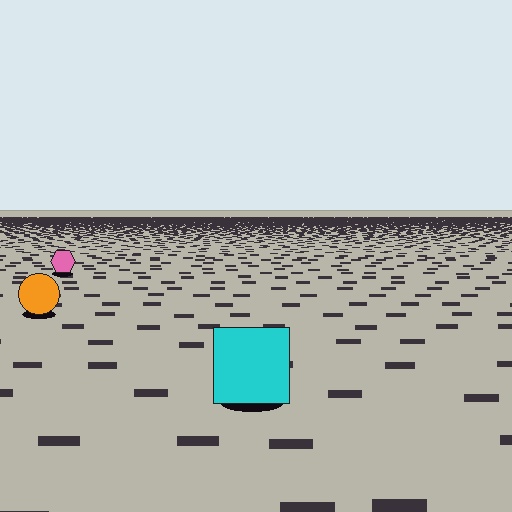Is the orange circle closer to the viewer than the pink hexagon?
Yes. The orange circle is closer — you can tell from the texture gradient: the ground texture is coarser near it.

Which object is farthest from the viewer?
The pink hexagon is farthest from the viewer. It appears smaller and the ground texture around it is denser.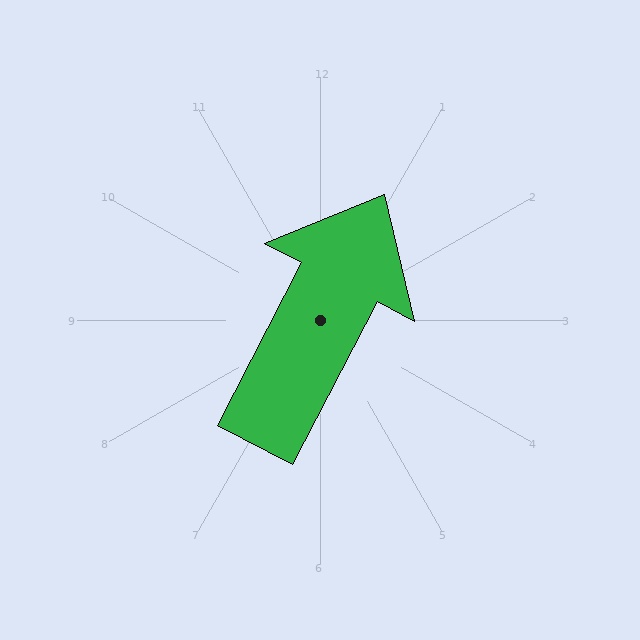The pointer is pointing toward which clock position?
Roughly 1 o'clock.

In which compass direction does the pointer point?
Northeast.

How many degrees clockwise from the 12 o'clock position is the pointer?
Approximately 27 degrees.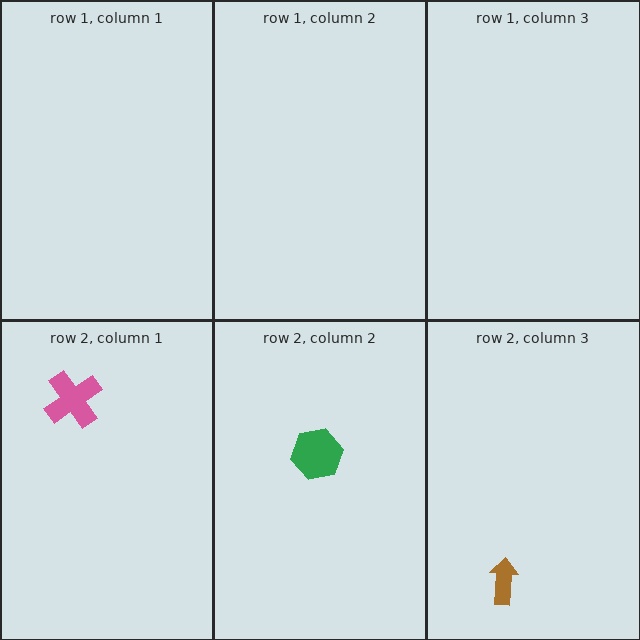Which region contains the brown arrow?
The row 2, column 3 region.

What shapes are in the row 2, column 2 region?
The green hexagon.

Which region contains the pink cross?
The row 2, column 1 region.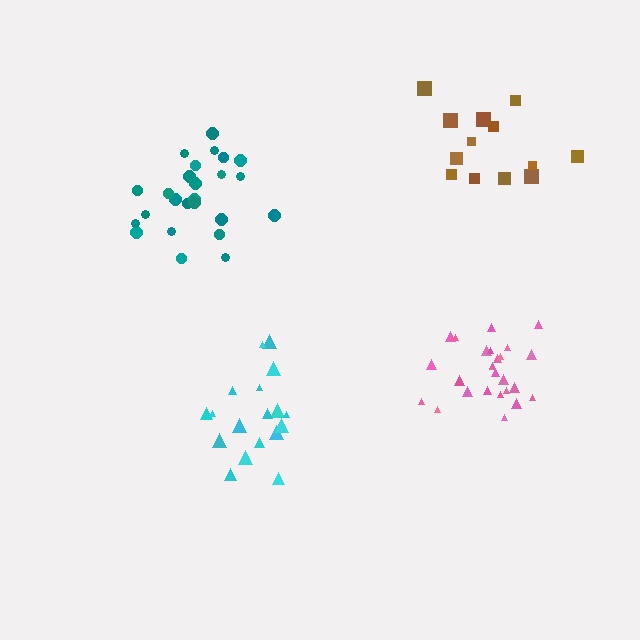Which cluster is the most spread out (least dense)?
Brown.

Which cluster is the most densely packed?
Pink.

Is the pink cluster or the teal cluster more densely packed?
Pink.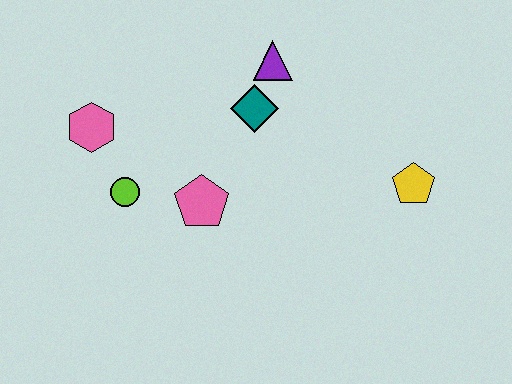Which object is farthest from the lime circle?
The yellow pentagon is farthest from the lime circle.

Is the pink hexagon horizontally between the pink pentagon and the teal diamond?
No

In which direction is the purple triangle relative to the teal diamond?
The purple triangle is above the teal diamond.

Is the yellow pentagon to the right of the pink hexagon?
Yes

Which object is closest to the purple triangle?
The teal diamond is closest to the purple triangle.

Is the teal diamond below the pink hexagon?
No